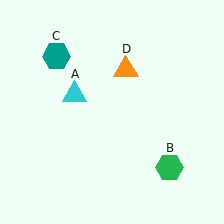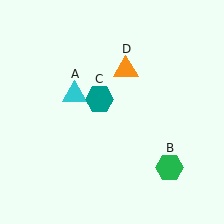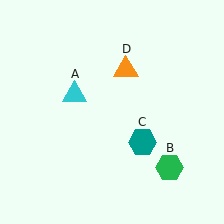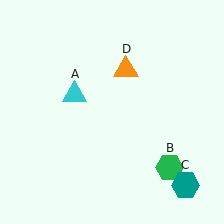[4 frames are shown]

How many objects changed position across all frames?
1 object changed position: teal hexagon (object C).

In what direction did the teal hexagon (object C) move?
The teal hexagon (object C) moved down and to the right.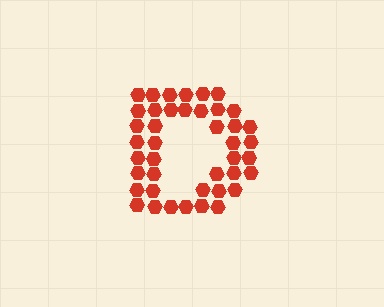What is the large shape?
The large shape is the letter D.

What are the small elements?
The small elements are hexagons.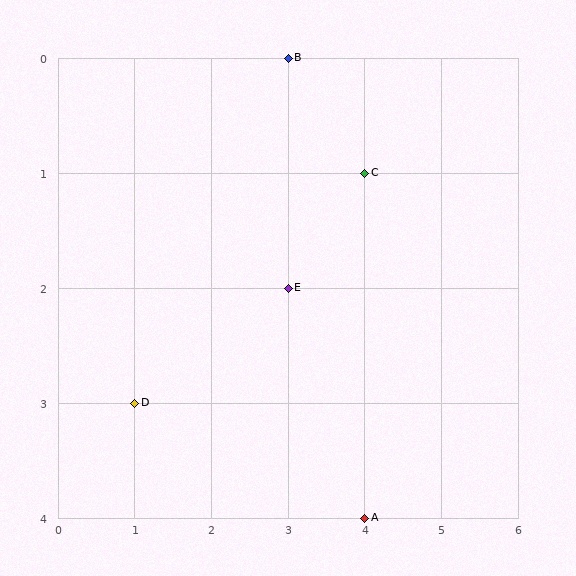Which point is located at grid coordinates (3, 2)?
Point E is at (3, 2).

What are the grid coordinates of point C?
Point C is at grid coordinates (4, 1).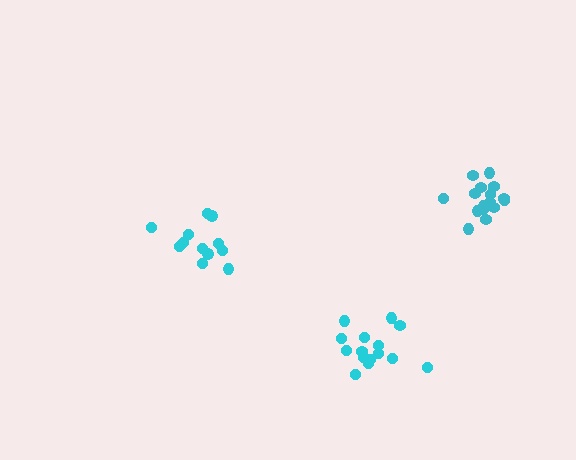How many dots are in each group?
Group 1: 16 dots, Group 2: 12 dots, Group 3: 16 dots (44 total).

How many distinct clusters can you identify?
There are 3 distinct clusters.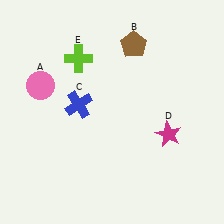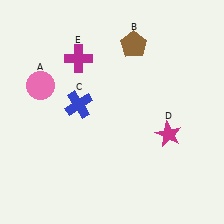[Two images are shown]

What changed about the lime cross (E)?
In Image 1, E is lime. In Image 2, it changed to magenta.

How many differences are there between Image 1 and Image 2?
There is 1 difference between the two images.